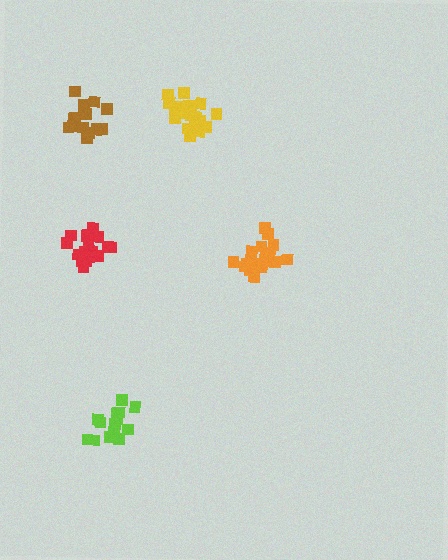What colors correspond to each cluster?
The clusters are colored: red, yellow, lime, brown, orange.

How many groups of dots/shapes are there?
There are 5 groups.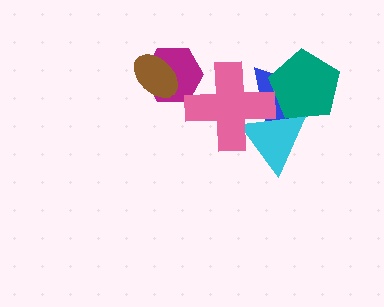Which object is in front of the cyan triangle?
The pink cross is in front of the cyan triangle.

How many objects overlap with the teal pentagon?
2 objects overlap with the teal pentagon.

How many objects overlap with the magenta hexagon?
2 objects overlap with the magenta hexagon.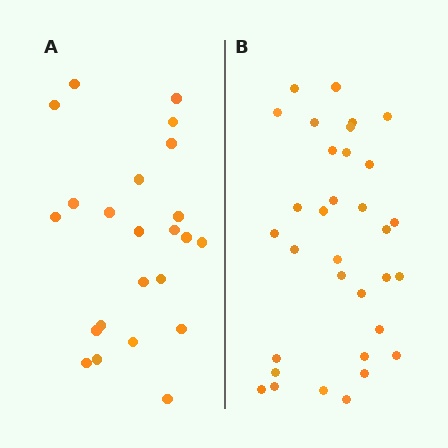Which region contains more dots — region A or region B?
Region B (the right region) has more dots.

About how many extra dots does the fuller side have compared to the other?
Region B has roughly 10 or so more dots than region A.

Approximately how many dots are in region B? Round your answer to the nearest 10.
About 30 dots. (The exact count is 33, which rounds to 30.)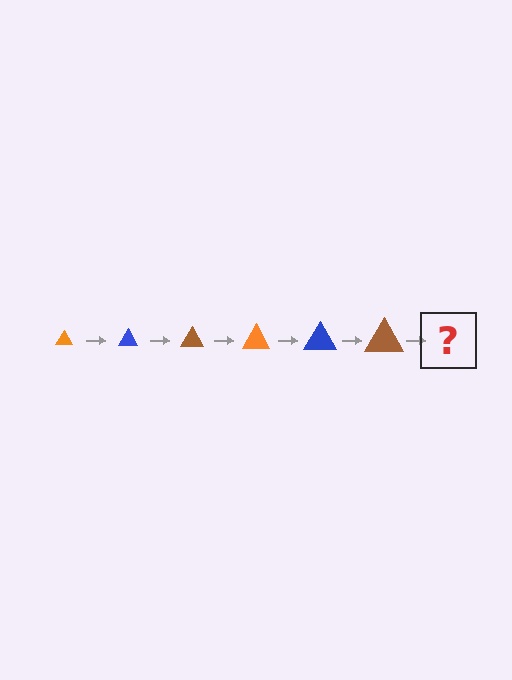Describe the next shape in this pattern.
It should be an orange triangle, larger than the previous one.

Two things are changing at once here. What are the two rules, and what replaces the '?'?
The two rules are that the triangle grows larger each step and the color cycles through orange, blue, and brown. The '?' should be an orange triangle, larger than the previous one.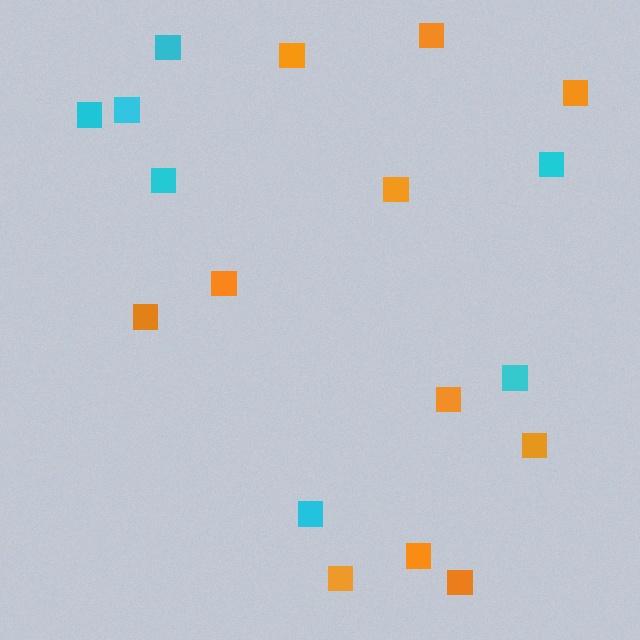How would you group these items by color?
There are 2 groups: one group of orange squares (11) and one group of cyan squares (7).